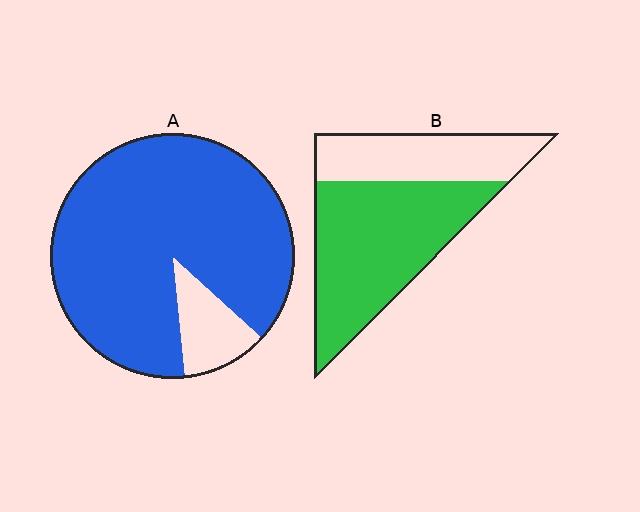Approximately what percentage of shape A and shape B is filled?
A is approximately 90% and B is approximately 65%.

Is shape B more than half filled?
Yes.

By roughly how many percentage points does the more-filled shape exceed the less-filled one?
By roughly 25 percentage points (A over B).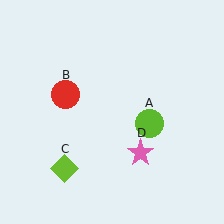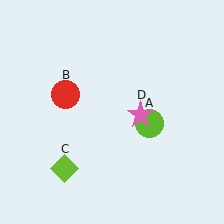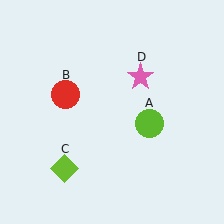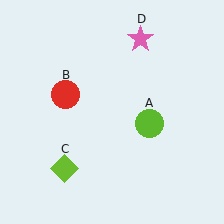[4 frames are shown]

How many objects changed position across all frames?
1 object changed position: pink star (object D).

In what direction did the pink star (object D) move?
The pink star (object D) moved up.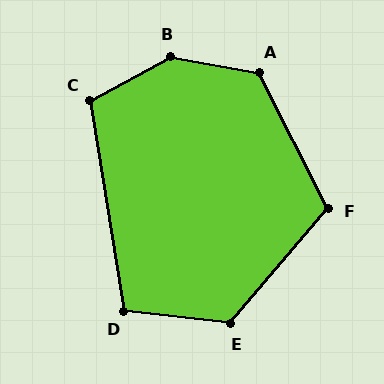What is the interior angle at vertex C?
Approximately 109 degrees (obtuse).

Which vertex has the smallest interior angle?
D, at approximately 106 degrees.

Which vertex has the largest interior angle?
B, at approximately 141 degrees.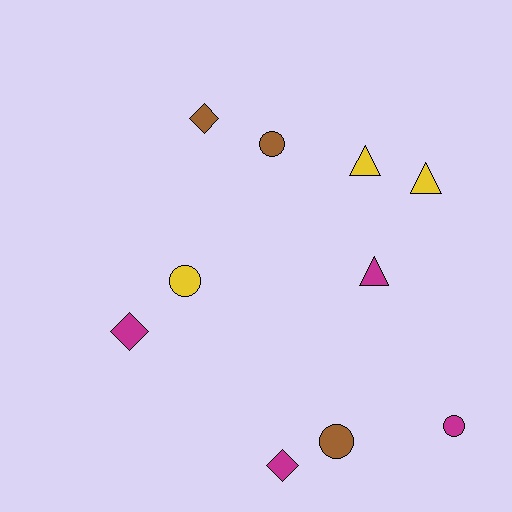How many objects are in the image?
There are 10 objects.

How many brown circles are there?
There are 2 brown circles.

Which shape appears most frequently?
Circle, with 4 objects.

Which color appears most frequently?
Magenta, with 4 objects.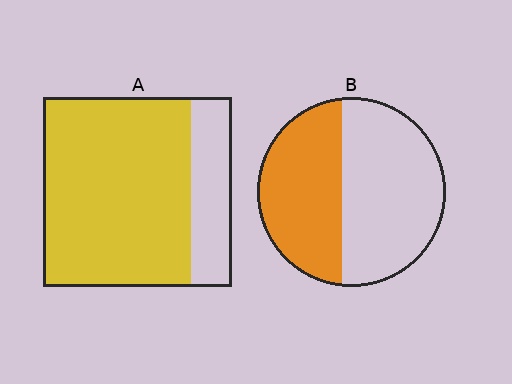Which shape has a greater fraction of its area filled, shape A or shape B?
Shape A.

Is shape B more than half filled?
No.